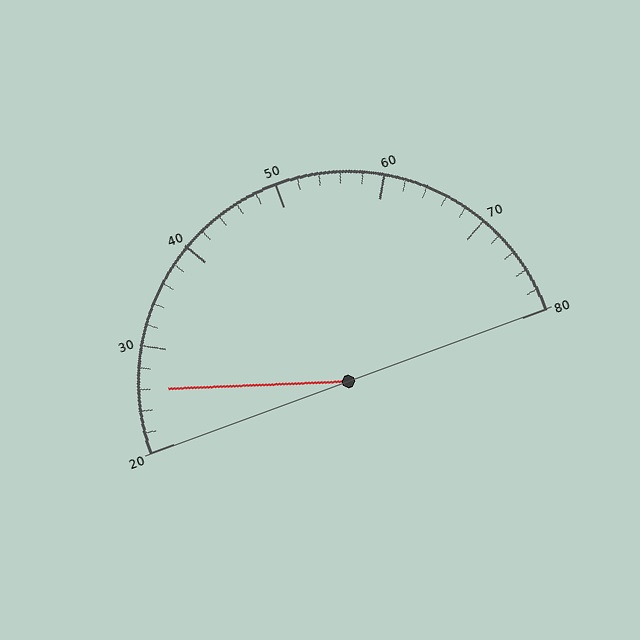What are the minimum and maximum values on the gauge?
The gauge ranges from 20 to 80.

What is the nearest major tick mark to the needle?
The nearest major tick mark is 30.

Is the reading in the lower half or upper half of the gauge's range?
The reading is in the lower half of the range (20 to 80).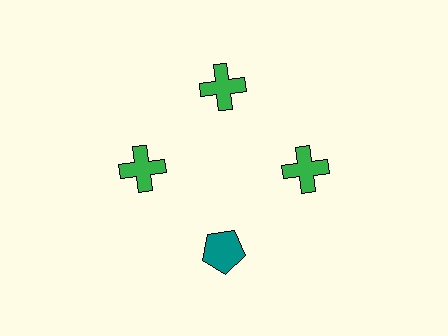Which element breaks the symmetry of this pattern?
The teal pentagon at roughly the 6 o'clock position breaks the symmetry. All other shapes are green crosses.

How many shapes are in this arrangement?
There are 4 shapes arranged in a ring pattern.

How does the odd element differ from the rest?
It differs in both color (teal instead of green) and shape (pentagon instead of cross).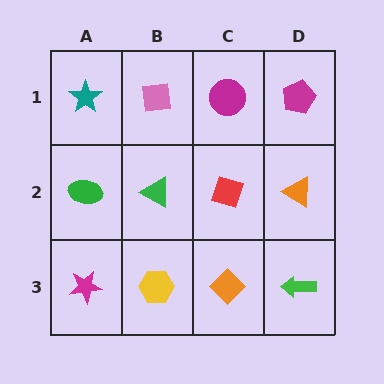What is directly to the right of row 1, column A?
A pink square.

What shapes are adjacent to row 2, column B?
A pink square (row 1, column B), a yellow hexagon (row 3, column B), a green ellipse (row 2, column A), a red diamond (row 2, column C).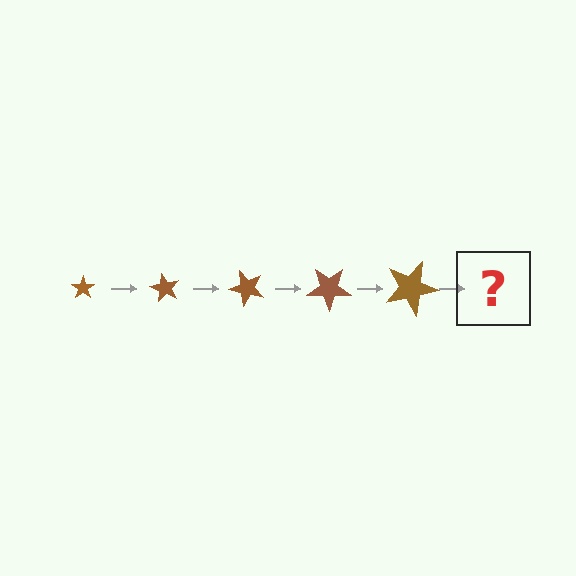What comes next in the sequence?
The next element should be a star, larger than the previous one and rotated 300 degrees from the start.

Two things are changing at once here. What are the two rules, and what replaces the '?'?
The two rules are that the star grows larger each step and it rotates 60 degrees each step. The '?' should be a star, larger than the previous one and rotated 300 degrees from the start.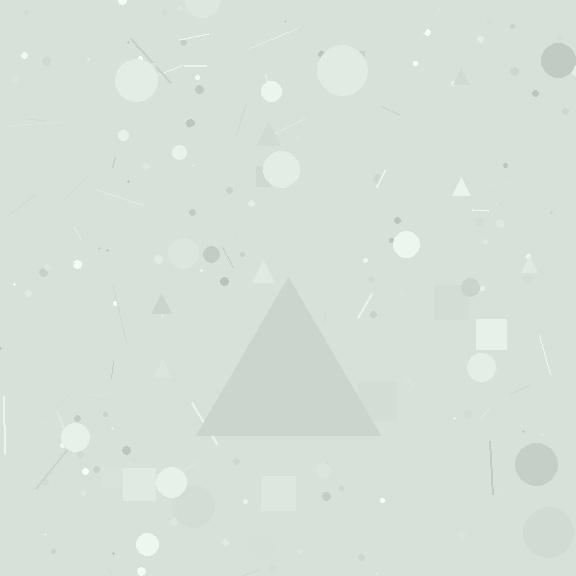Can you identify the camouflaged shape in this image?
The camouflaged shape is a triangle.